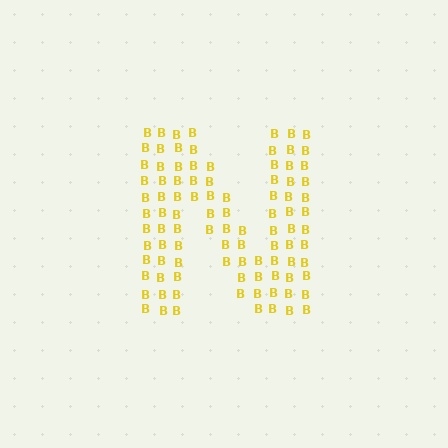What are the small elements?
The small elements are letter B's.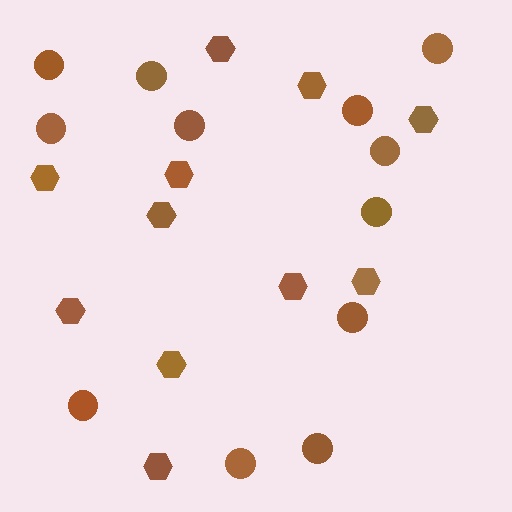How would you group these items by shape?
There are 2 groups: one group of circles (12) and one group of hexagons (11).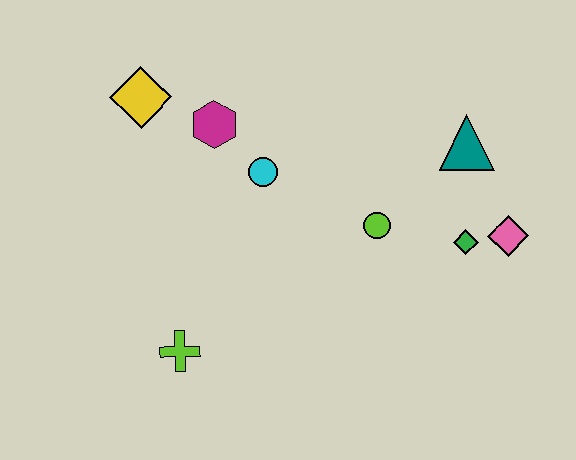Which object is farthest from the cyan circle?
The pink diamond is farthest from the cyan circle.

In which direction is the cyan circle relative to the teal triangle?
The cyan circle is to the left of the teal triangle.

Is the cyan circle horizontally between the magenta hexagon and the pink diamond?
Yes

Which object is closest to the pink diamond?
The green diamond is closest to the pink diamond.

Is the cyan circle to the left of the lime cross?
No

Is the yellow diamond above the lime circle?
Yes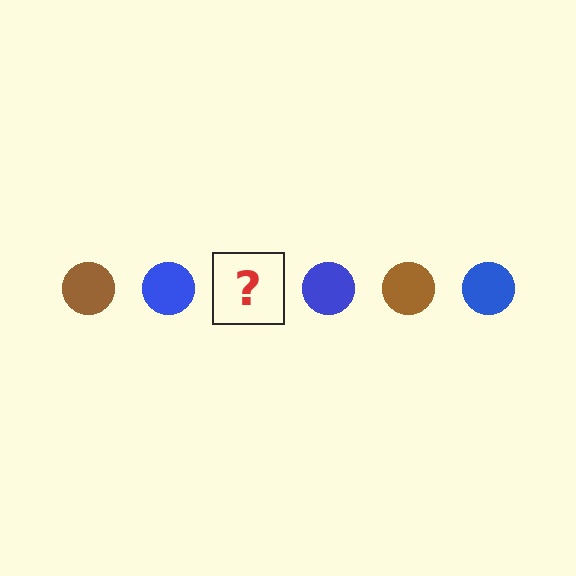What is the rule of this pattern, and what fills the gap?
The rule is that the pattern cycles through brown, blue circles. The gap should be filled with a brown circle.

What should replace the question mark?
The question mark should be replaced with a brown circle.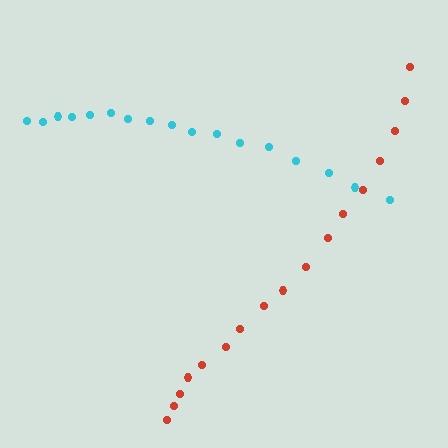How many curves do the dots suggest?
There are 2 distinct paths.